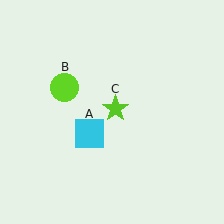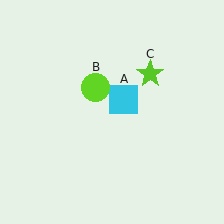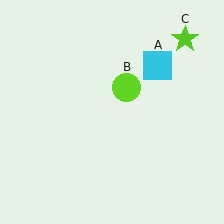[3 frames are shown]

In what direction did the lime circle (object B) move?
The lime circle (object B) moved right.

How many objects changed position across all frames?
3 objects changed position: cyan square (object A), lime circle (object B), lime star (object C).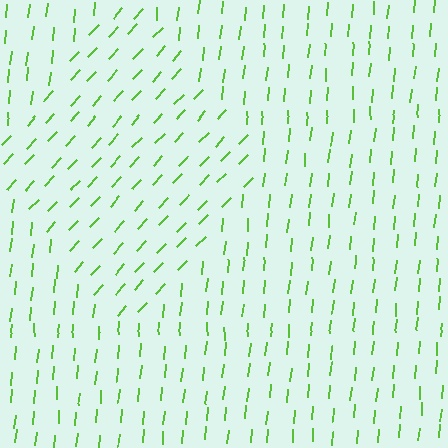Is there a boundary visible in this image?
Yes, there is a texture boundary formed by a change in line orientation.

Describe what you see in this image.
The image is filled with small lime line segments. A diamond region in the image has lines oriented differently from the surrounding lines, creating a visible texture boundary.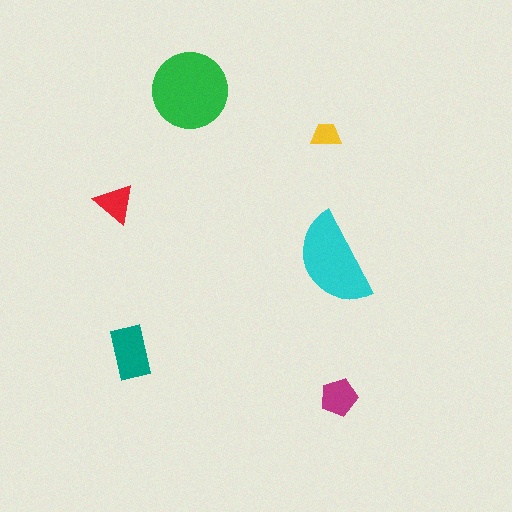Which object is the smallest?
The yellow trapezoid.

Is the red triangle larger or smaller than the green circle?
Smaller.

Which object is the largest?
The green circle.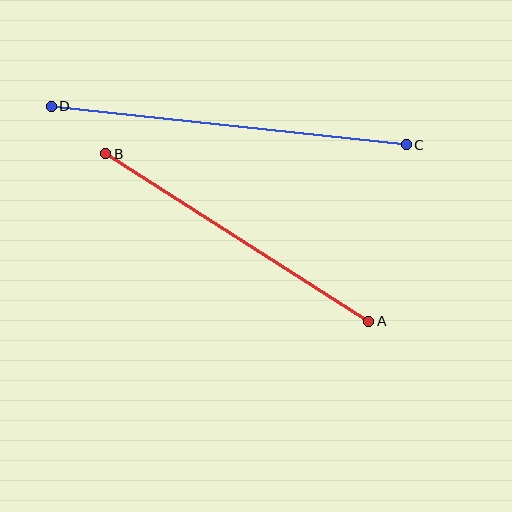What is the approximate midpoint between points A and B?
The midpoint is at approximately (237, 237) pixels.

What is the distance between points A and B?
The distance is approximately 312 pixels.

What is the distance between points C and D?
The distance is approximately 357 pixels.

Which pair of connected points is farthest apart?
Points C and D are farthest apart.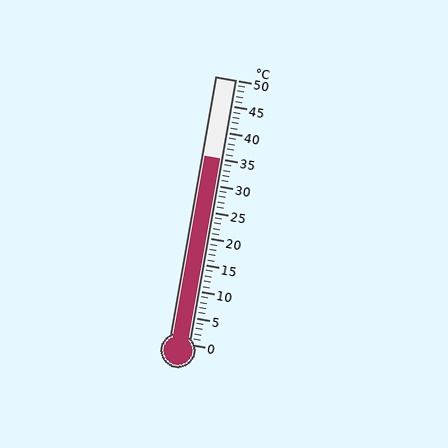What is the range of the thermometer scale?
The thermometer scale ranges from 0°C to 50°C.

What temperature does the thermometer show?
The thermometer shows approximately 35°C.